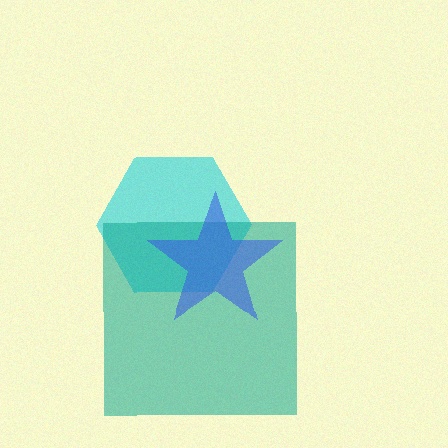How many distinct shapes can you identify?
There are 3 distinct shapes: a cyan hexagon, a teal square, a blue star.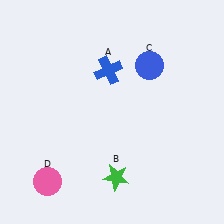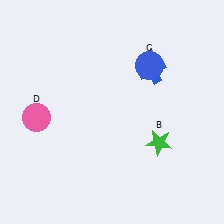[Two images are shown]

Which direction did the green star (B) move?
The green star (B) moved right.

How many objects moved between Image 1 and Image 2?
3 objects moved between the two images.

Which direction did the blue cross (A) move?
The blue cross (A) moved right.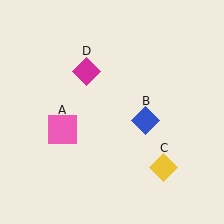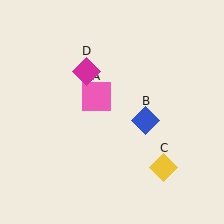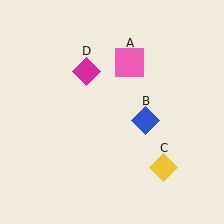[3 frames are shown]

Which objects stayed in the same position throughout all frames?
Blue diamond (object B) and yellow diamond (object C) and magenta diamond (object D) remained stationary.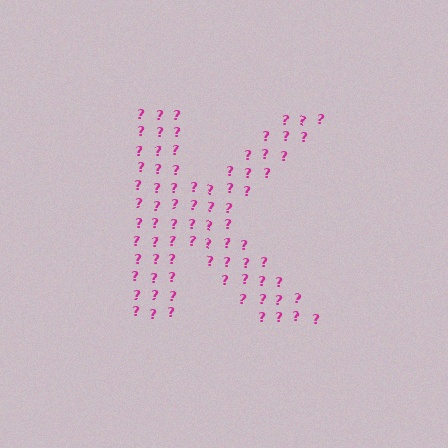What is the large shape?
The large shape is the letter K.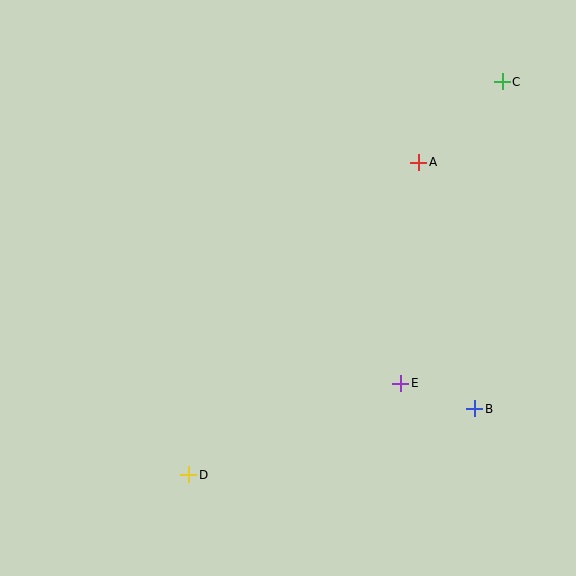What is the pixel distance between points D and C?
The distance between D and C is 502 pixels.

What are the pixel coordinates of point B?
Point B is at (475, 409).